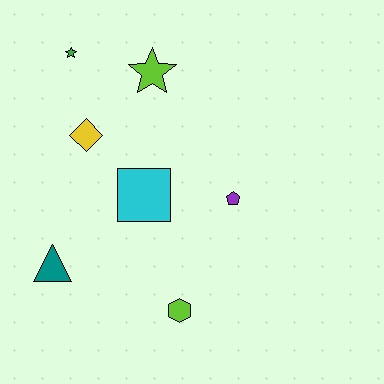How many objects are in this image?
There are 7 objects.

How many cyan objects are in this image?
There is 1 cyan object.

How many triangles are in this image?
There is 1 triangle.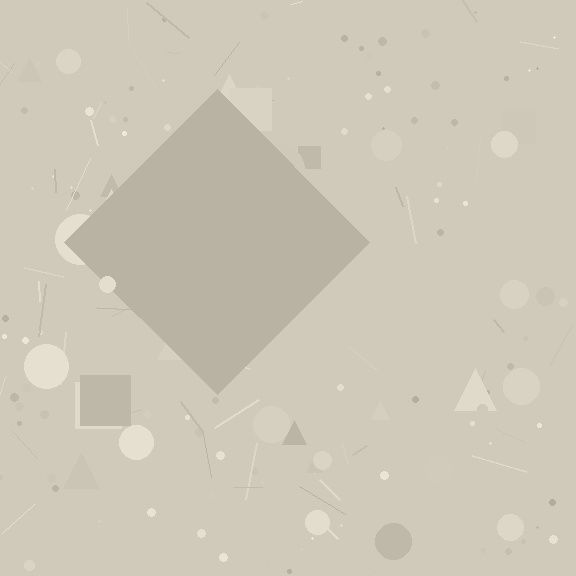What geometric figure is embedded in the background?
A diamond is embedded in the background.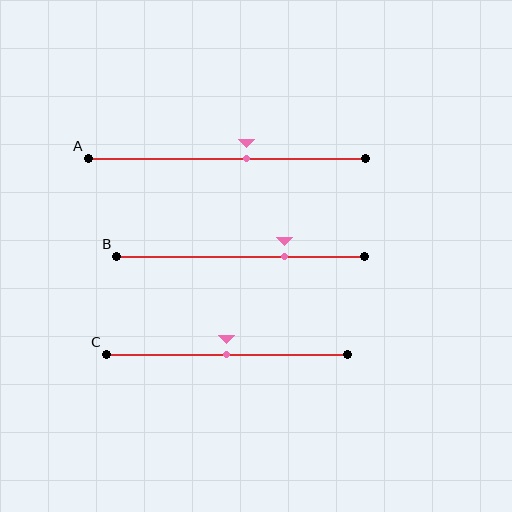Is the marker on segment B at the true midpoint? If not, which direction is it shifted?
No, the marker on segment B is shifted to the right by about 18% of the segment length.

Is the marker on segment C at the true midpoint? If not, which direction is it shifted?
Yes, the marker on segment C is at the true midpoint.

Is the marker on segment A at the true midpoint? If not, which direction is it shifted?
No, the marker on segment A is shifted to the right by about 7% of the segment length.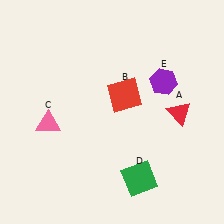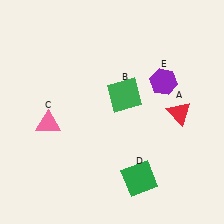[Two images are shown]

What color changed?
The square (B) changed from red in Image 1 to green in Image 2.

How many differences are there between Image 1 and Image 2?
There is 1 difference between the two images.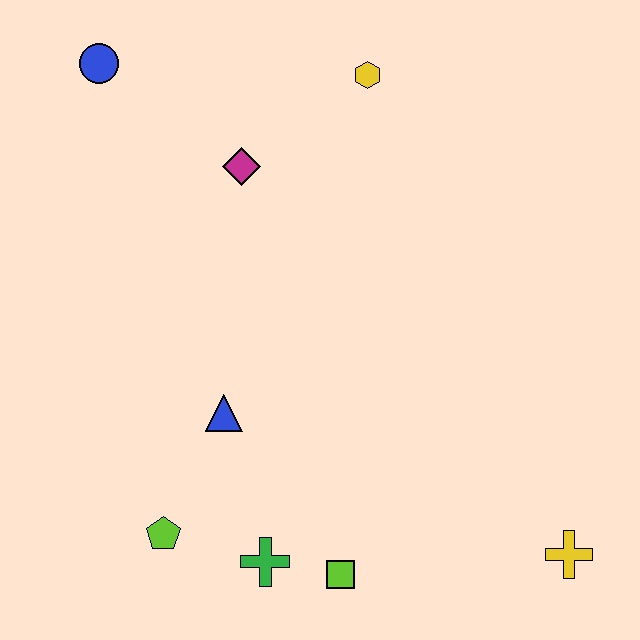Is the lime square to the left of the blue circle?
No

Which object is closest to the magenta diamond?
The yellow hexagon is closest to the magenta diamond.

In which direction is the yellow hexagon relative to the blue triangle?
The yellow hexagon is above the blue triangle.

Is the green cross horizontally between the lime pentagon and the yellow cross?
Yes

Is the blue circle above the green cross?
Yes